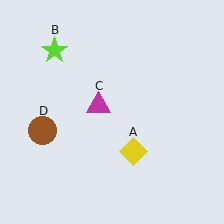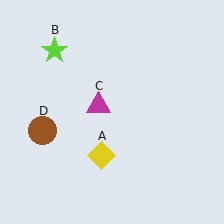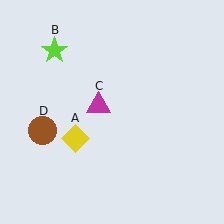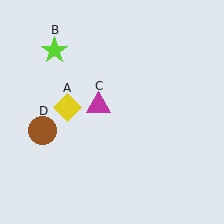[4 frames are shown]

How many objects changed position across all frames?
1 object changed position: yellow diamond (object A).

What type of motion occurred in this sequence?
The yellow diamond (object A) rotated clockwise around the center of the scene.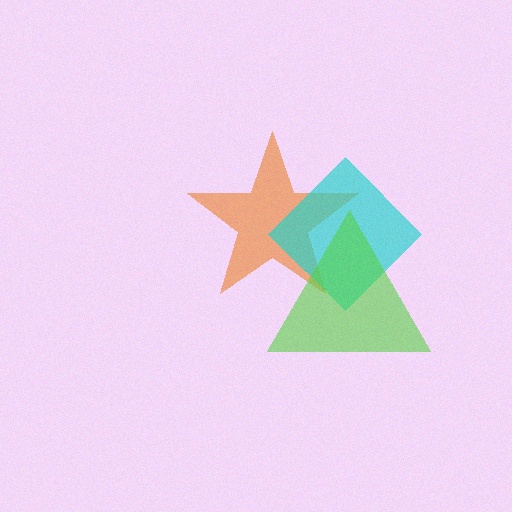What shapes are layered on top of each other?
The layered shapes are: an orange star, a cyan diamond, a lime triangle.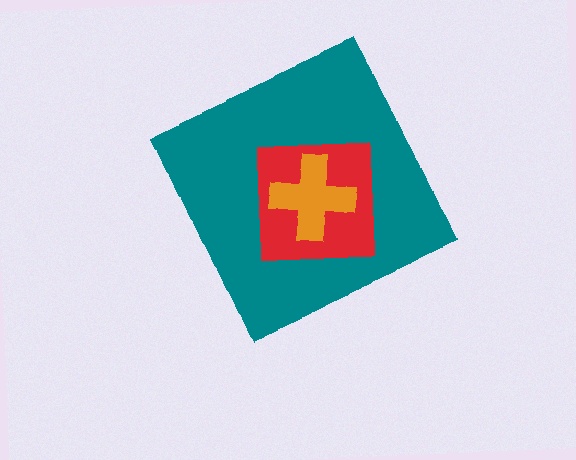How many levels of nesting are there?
3.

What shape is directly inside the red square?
The orange cross.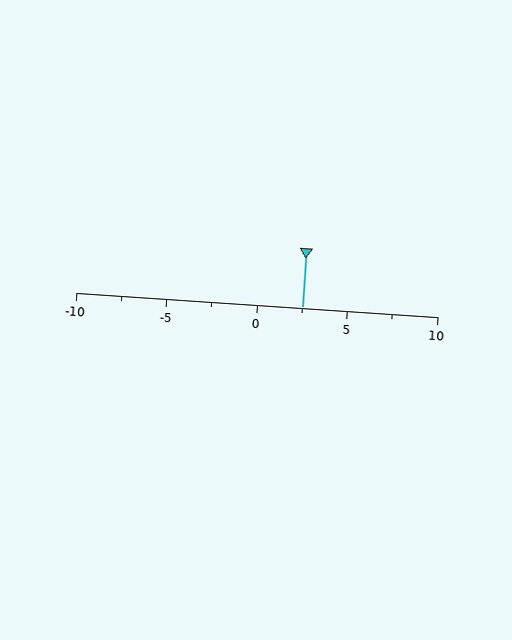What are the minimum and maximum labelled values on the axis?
The axis runs from -10 to 10.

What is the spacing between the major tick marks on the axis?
The major ticks are spaced 5 apart.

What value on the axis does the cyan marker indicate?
The marker indicates approximately 2.5.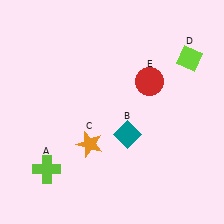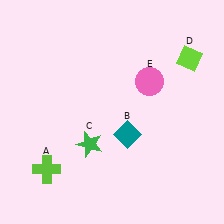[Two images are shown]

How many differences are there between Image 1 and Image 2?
There are 2 differences between the two images.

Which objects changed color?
C changed from orange to green. E changed from red to pink.